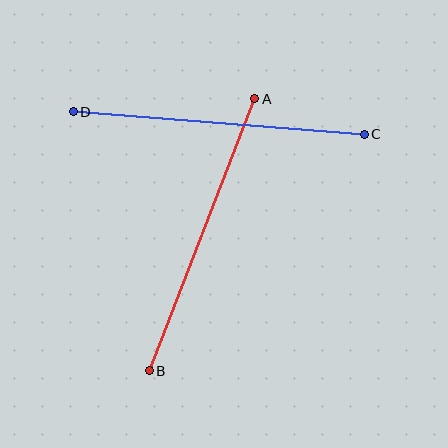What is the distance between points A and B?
The distance is approximately 292 pixels.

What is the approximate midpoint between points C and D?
The midpoint is at approximately (219, 123) pixels.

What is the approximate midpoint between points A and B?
The midpoint is at approximately (202, 235) pixels.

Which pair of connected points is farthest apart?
Points C and D are farthest apart.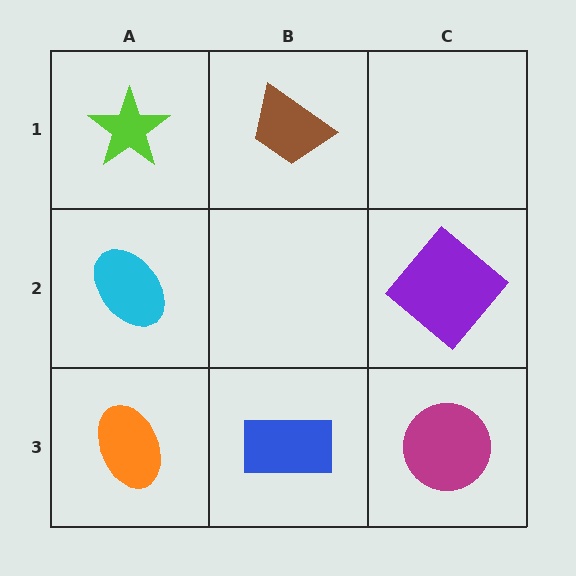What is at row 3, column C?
A magenta circle.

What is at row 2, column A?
A cyan ellipse.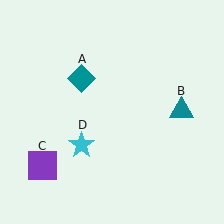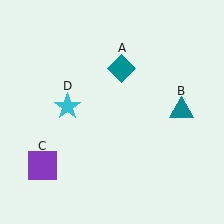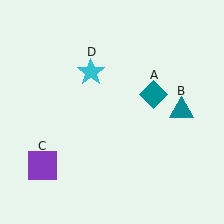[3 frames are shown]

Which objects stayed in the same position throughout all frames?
Teal triangle (object B) and purple square (object C) remained stationary.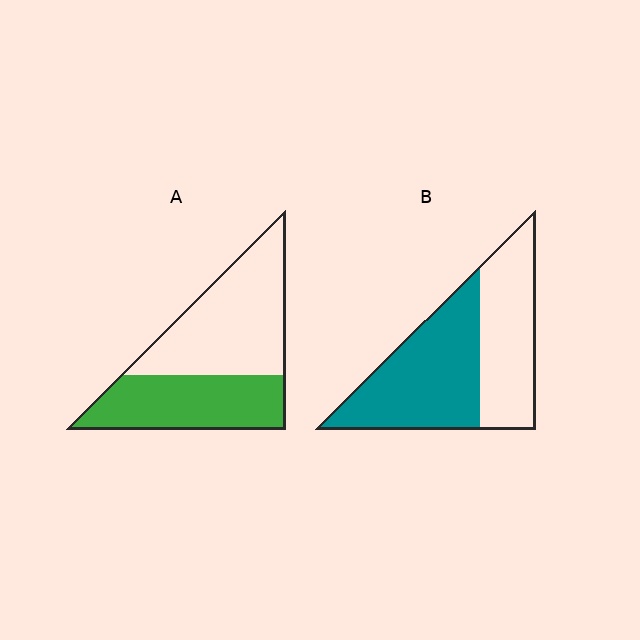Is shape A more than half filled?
No.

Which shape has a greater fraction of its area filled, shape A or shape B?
Shape B.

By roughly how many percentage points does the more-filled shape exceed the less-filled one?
By roughly 10 percentage points (B over A).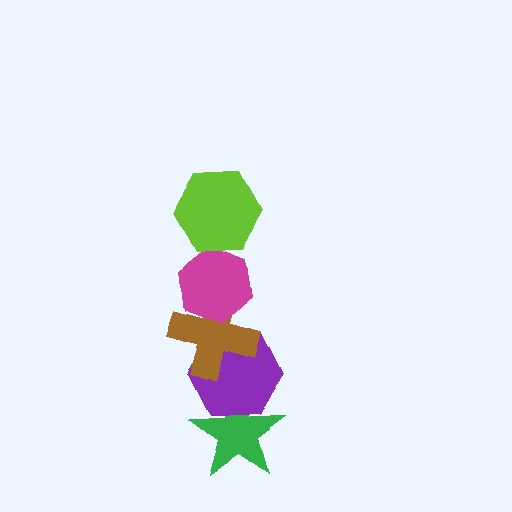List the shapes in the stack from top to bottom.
From top to bottom: the lime hexagon, the magenta hexagon, the brown cross, the purple hexagon, the green star.